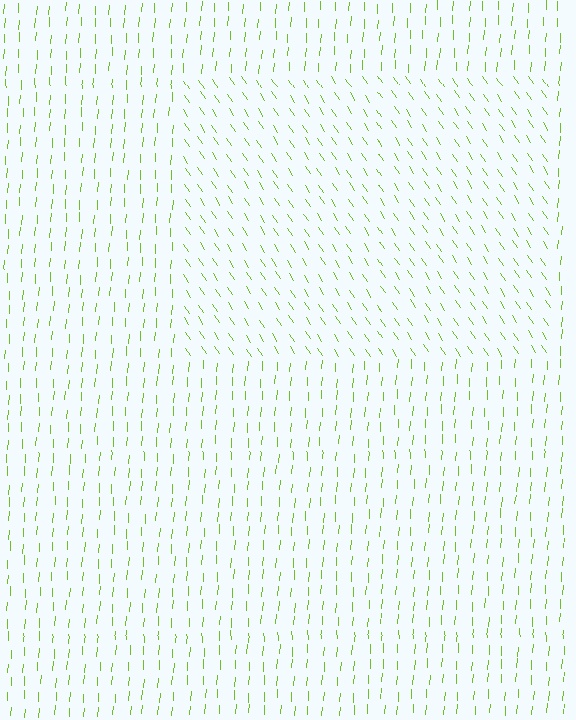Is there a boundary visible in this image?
Yes, there is a texture boundary formed by a change in line orientation.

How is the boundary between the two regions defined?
The boundary is defined purely by a change in line orientation (approximately 37 degrees difference). All lines are the same color and thickness.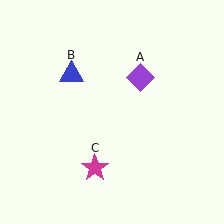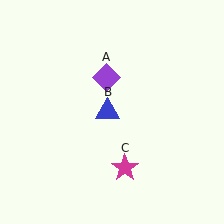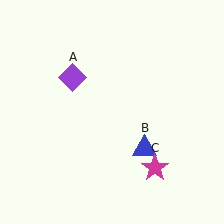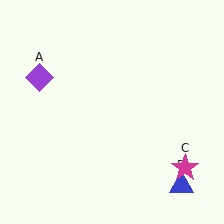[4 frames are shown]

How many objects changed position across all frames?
3 objects changed position: purple diamond (object A), blue triangle (object B), magenta star (object C).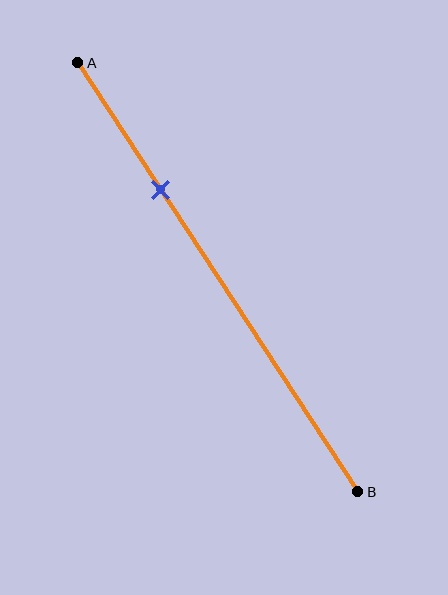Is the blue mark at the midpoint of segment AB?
No, the mark is at about 30% from A, not at the 50% midpoint.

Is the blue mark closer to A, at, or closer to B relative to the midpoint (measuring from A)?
The blue mark is closer to point A than the midpoint of segment AB.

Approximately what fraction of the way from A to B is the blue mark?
The blue mark is approximately 30% of the way from A to B.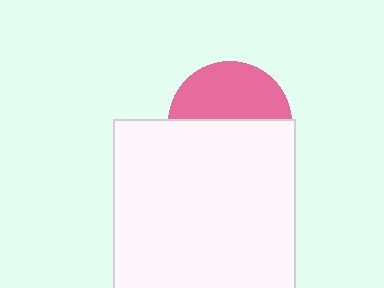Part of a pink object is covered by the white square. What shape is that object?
It is a circle.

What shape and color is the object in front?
The object in front is a white square.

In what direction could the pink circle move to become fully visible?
The pink circle could move up. That would shift it out from behind the white square entirely.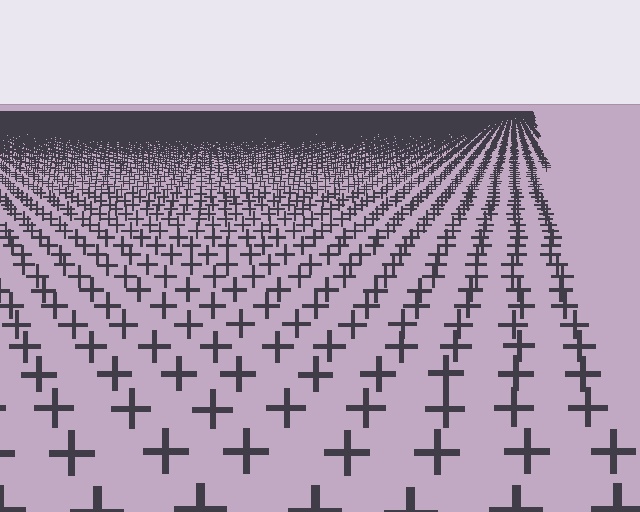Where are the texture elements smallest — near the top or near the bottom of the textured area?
Near the top.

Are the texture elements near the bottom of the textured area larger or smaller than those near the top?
Larger. Near the bottom, elements are closer to the viewer and appear at a bigger on-screen size.